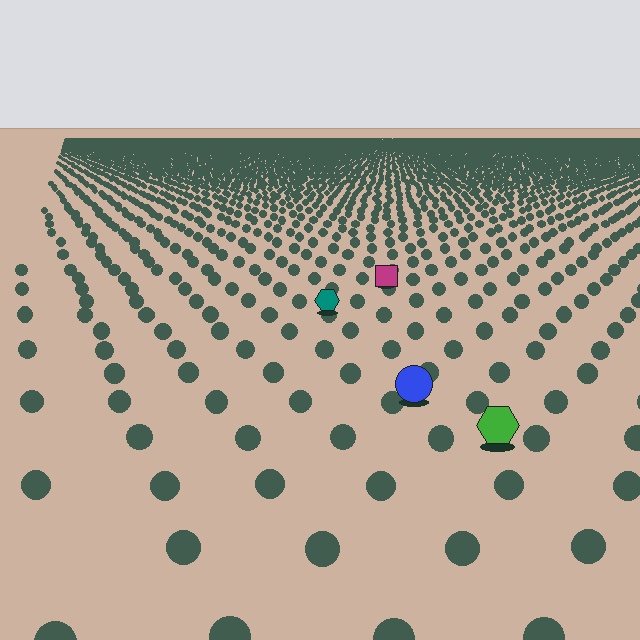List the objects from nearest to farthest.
From nearest to farthest: the green hexagon, the blue circle, the teal hexagon, the magenta square.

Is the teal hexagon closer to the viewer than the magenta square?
Yes. The teal hexagon is closer — you can tell from the texture gradient: the ground texture is coarser near it.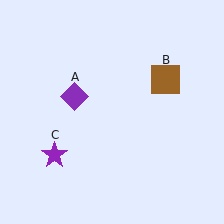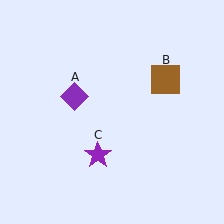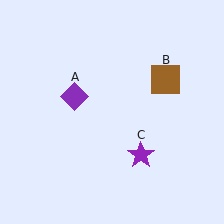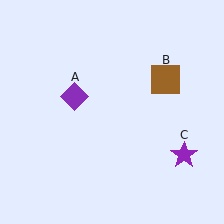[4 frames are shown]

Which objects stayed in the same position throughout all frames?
Purple diamond (object A) and brown square (object B) remained stationary.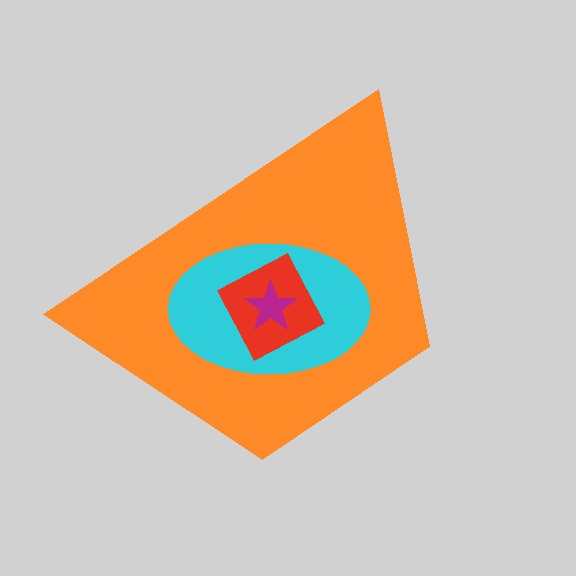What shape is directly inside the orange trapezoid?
The cyan ellipse.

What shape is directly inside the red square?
The magenta star.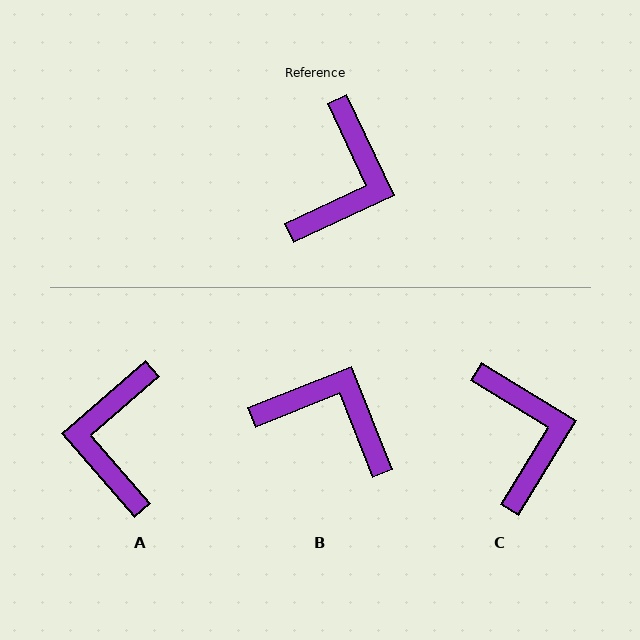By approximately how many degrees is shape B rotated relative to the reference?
Approximately 87 degrees counter-clockwise.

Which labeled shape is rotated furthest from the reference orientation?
A, about 164 degrees away.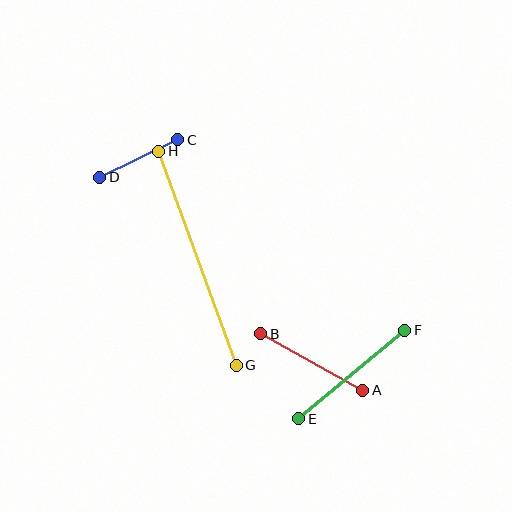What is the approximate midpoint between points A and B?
The midpoint is at approximately (312, 362) pixels.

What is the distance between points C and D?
The distance is approximately 87 pixels.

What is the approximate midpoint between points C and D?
The midpoint is at approximately (139, 158) pixels.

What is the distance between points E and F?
The distance is approximately 138 pixels.